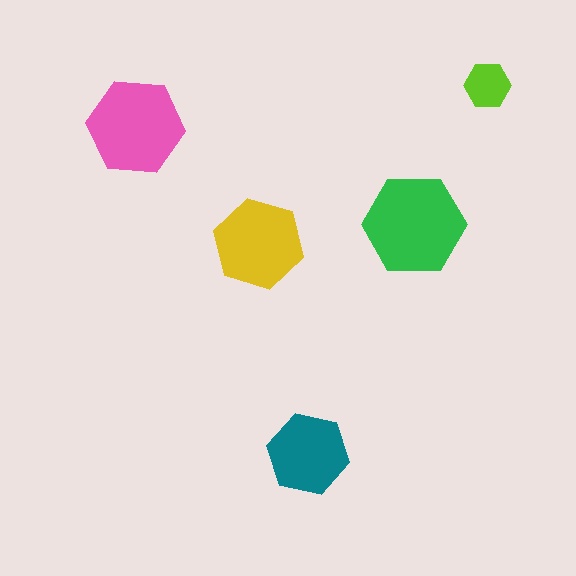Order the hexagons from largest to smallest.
the green one, the pink one, the yellow one, the teal one, the lime one.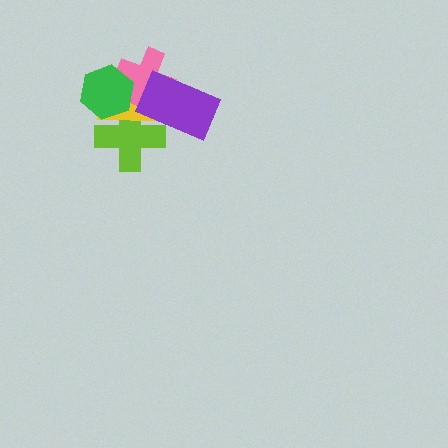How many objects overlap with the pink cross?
3 objects overlap with the pink cross.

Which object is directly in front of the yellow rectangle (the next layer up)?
The pink cross is directly in front of the yellow rectangle.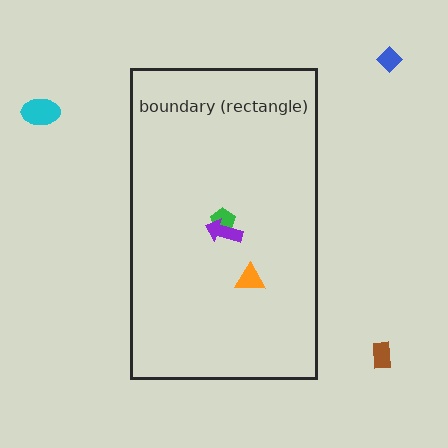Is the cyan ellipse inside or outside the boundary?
Outside.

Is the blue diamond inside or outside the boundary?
Outside.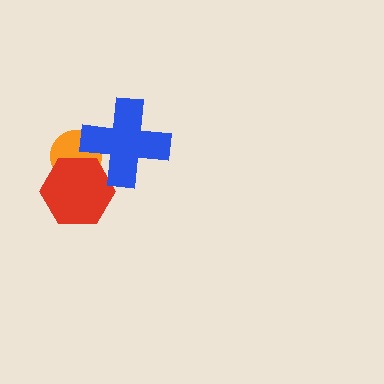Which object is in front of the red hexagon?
The blue cross is in front of the red hexagon.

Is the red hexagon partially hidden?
Yes, it is partially covered by another shape.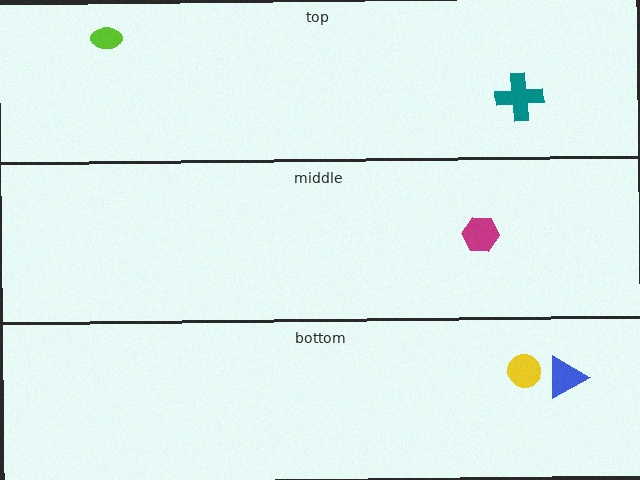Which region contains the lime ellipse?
The top region.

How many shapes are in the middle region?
1.